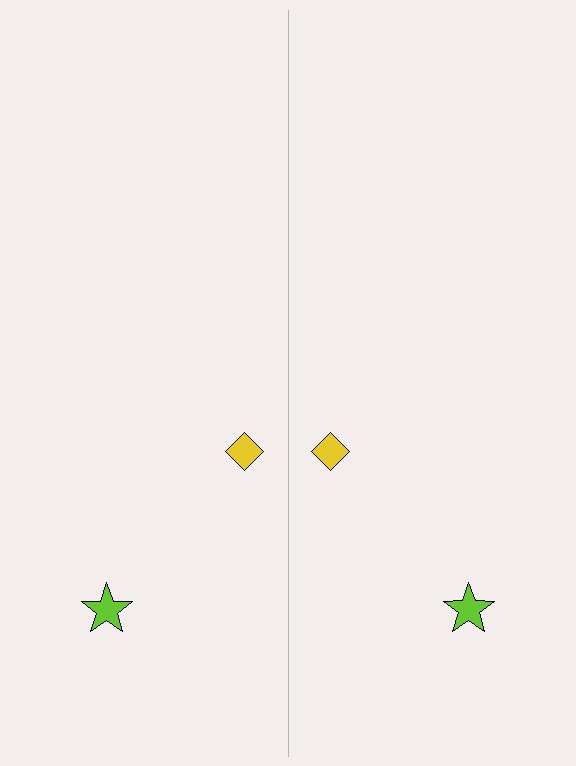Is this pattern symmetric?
Yes, this pattern has bilateral (reflection) symmetry.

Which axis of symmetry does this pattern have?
The pattern has a vertical axis of symmetry running through the center of the image.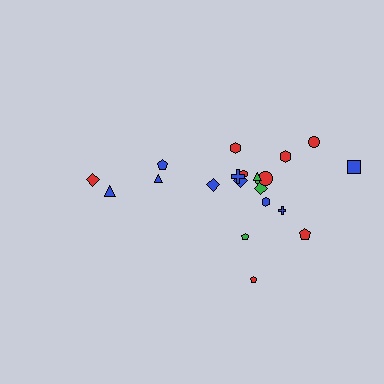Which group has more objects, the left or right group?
The right group.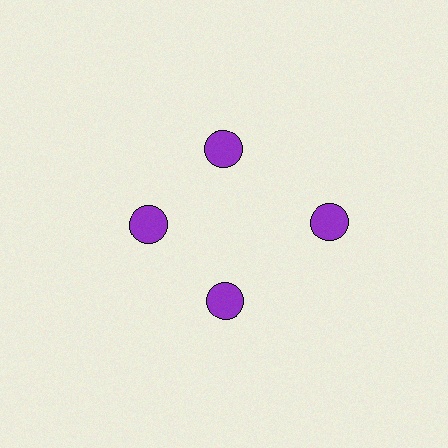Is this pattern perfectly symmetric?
No. The 4 purple circles are arranged in a ring, but one element near the 3 o'clock position is pushed outward from the center, breaking the 4-fold rotational symmetry.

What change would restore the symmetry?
The symmetry would be restored by moving it inward, back onto the ring so that all 4 circles sit at equal angles and equal distance from the center.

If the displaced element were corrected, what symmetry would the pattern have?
It would have 4-fold rotational symmetry — the pattern would map onto itself every 90 degrees.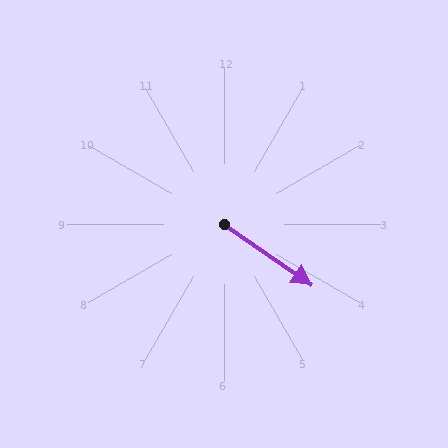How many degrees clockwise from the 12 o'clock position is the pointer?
Approximately 125 degrees.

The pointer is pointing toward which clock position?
Roughly 4 o'clock.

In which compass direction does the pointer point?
Southeast.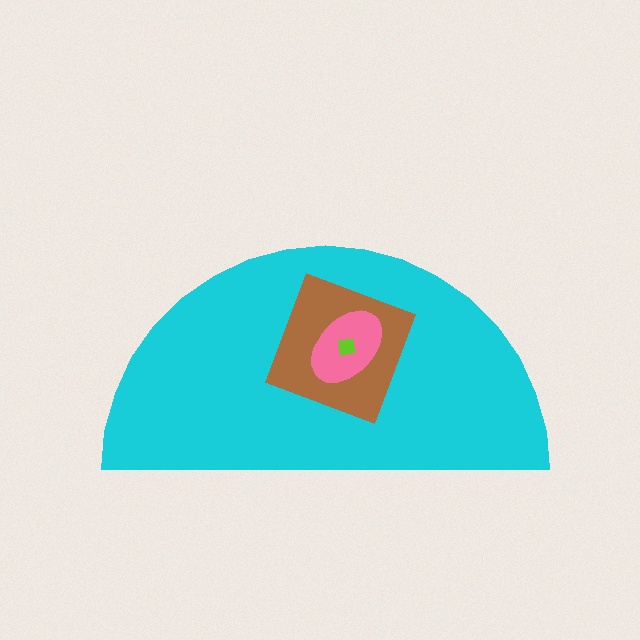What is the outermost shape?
The cyan semicircle.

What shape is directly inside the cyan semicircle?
The brown square.